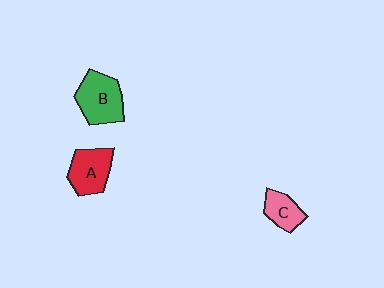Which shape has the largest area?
Shape B (green).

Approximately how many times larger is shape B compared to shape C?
Approximately 1.7 times.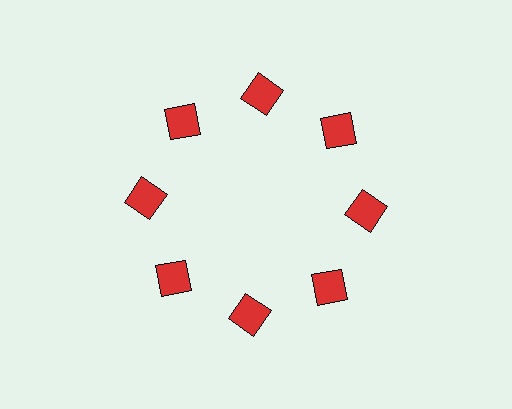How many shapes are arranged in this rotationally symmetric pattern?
There are 8 shapes, arranged in 8 groups of 1.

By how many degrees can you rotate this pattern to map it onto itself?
The pattern maps onto itself every 45 degrees of rotation.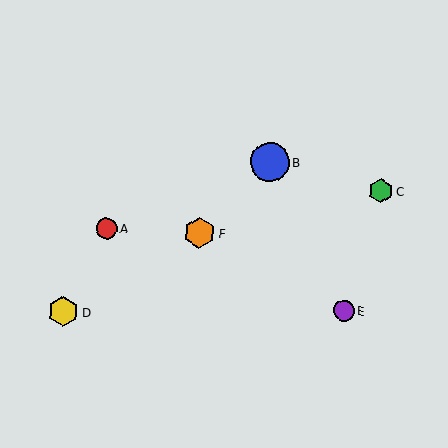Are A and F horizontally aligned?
Yes, both are at y≈229.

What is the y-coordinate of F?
Object F is at y≈233.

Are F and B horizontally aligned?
No, F is at y≈233 and B is at y≈162.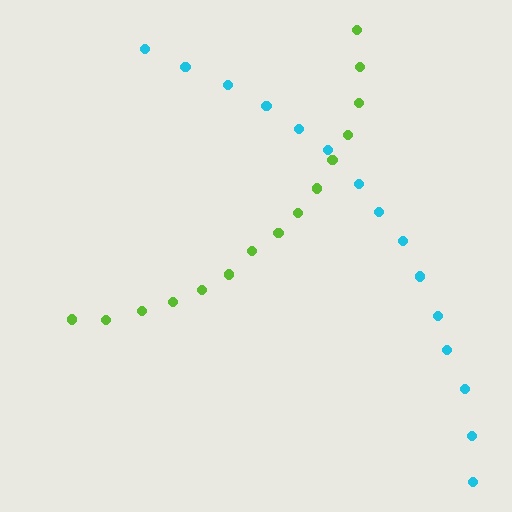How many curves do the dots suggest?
There are 2 distinct paths.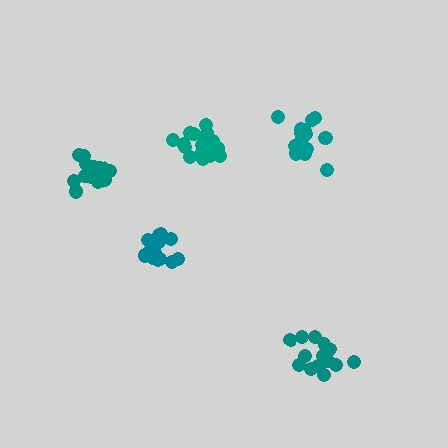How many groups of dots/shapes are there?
There are 5 groups.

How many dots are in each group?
Group 1: 16 dots, Group 2: 18 dots, Group 3: 18 dots, Group 4: 15 dots, Group 5: 18 dots (85 total).